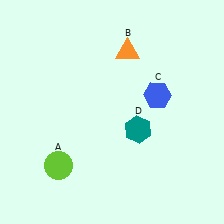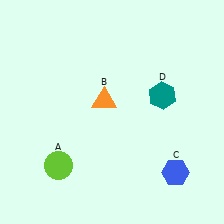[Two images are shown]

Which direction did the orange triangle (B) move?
The orange triangle (B) moved down.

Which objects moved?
The objects that moved are: the orange triangle (B), the blue hexagon (C), the teal hexagon (D).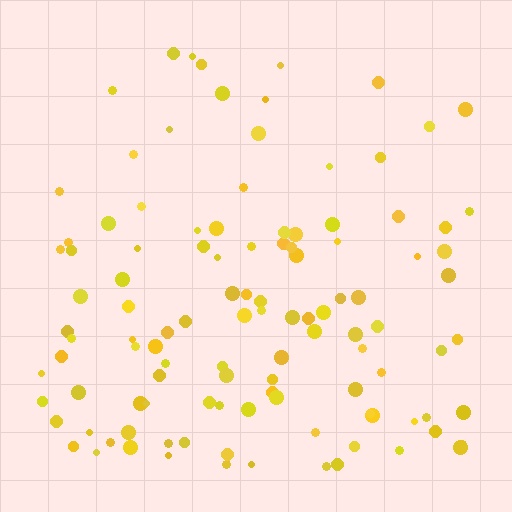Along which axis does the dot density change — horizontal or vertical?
Vertical.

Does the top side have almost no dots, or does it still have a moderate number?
Still a moderate number, just noticeably fewer than the bottom.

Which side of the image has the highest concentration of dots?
The bottom.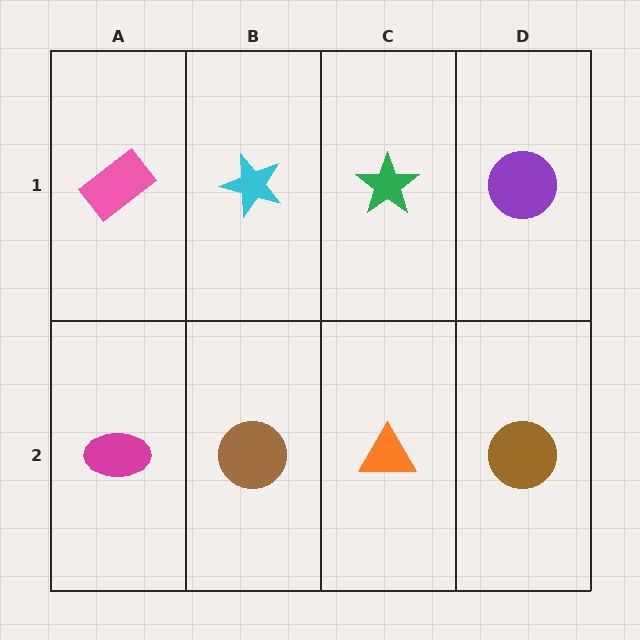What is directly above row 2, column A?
A pink rectangle.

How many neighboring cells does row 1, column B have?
3.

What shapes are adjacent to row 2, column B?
A cyan star (row 1, column B), a magenta ellipse (row 2, column A), an orange triangle (row 2, column C).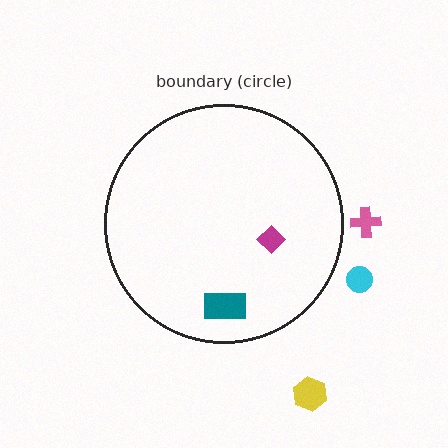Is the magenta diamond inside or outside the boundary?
Inside.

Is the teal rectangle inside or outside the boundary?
Inside.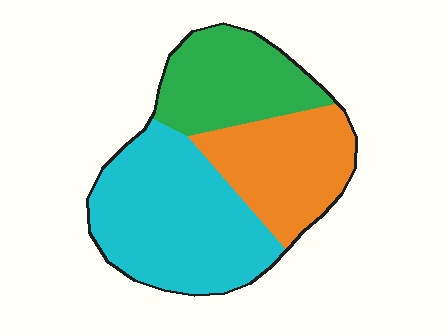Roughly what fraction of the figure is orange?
Orange takes up between a quarter and a half of the figure.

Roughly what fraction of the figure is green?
Green takes up about one quarter (1/4) of the figure.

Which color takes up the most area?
Cyan, at roughly 45%.